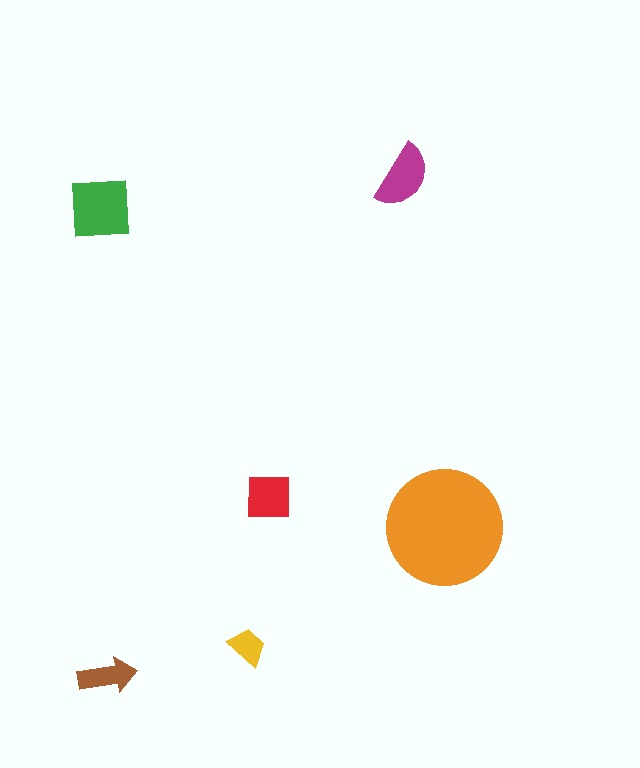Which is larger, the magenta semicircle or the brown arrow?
The magenta semicircle.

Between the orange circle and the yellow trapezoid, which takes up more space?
The orange circle.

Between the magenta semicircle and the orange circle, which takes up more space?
The orange circle.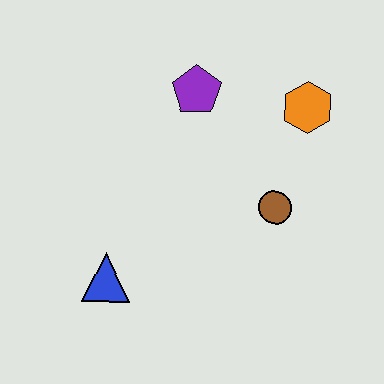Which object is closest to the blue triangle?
The brown circle is closest to the blue triangle.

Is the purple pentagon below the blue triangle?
No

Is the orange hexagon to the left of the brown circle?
No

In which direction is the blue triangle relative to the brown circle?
The blue triangle is to the left of the brown circle.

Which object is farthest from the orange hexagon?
The blue triangle is farthest from the orange hexagon.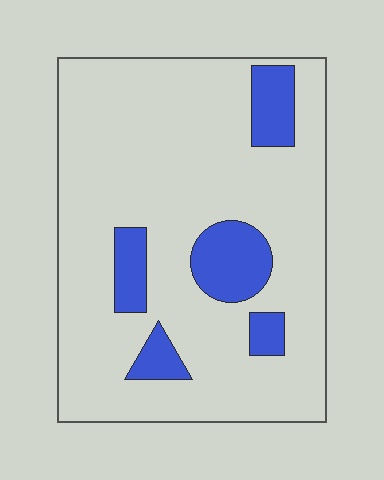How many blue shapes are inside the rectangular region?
5.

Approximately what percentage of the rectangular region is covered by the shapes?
Approximately 15%.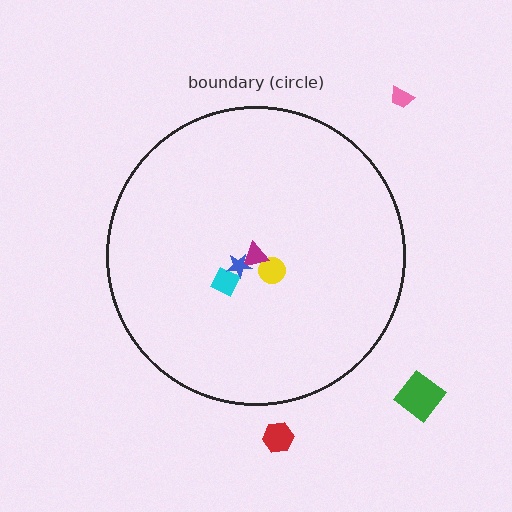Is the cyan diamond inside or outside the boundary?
Inside.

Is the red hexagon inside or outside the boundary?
Outside.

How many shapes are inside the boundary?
4 inside, 3 outside.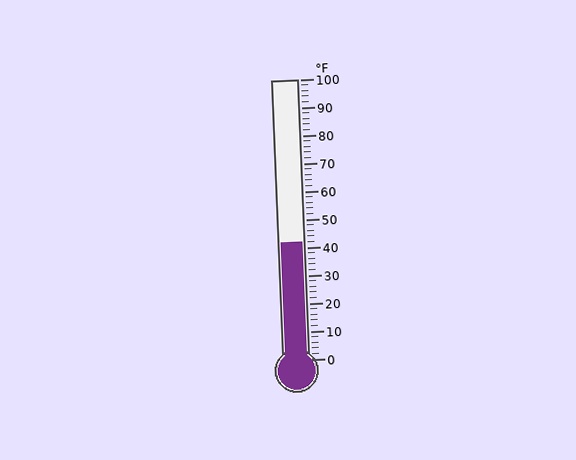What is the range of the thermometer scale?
The thermometer scale ranges from 0°F to 100°F.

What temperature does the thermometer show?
The thermometer shows approximately 42°F.